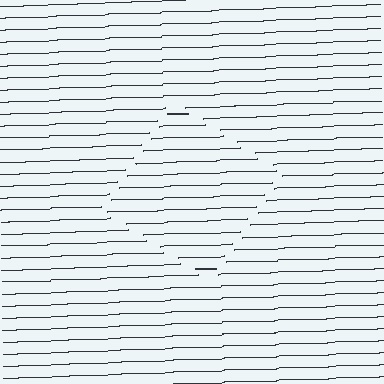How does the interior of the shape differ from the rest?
The interior of the shape contains the same grating, shifted by half a period — the contour is defined by the phase discontinuity where line-ends from the inner and outer gratings abut.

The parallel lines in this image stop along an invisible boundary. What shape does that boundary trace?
An illusory square. The interior of the shape contains the same grating, shifted by half a period — the contour is defined by the phase discontinuity where line-ends from the inner and outer gratings abut.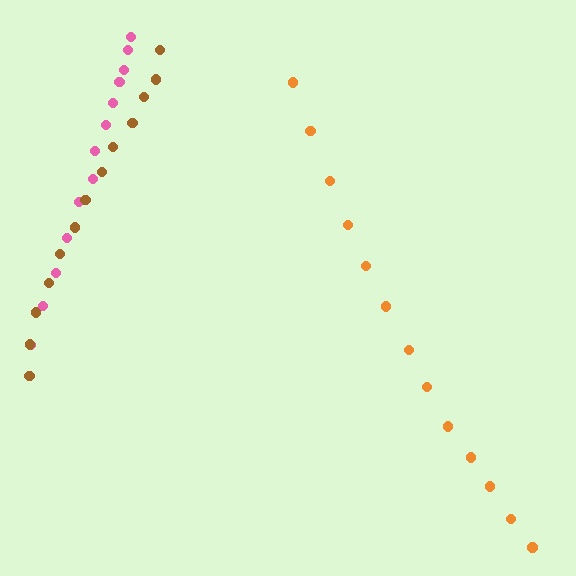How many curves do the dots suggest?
There are 3 distinct paths.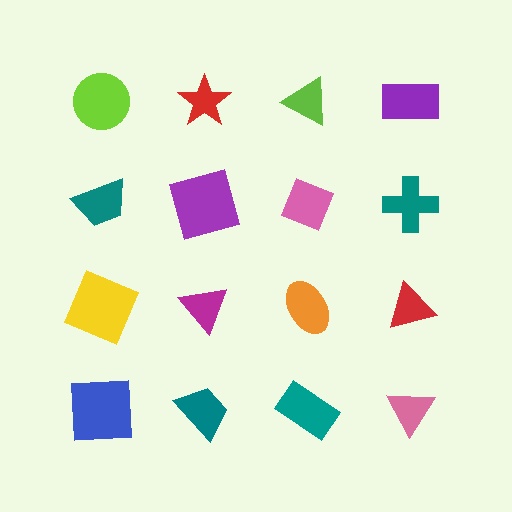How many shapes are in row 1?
4 shapes.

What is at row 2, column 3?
A pink diamond.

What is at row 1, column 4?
A purple rectangle.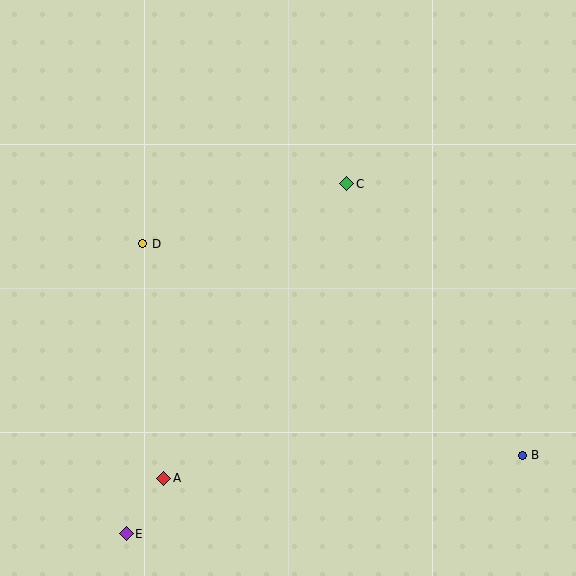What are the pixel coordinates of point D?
Point D is at (143, 244).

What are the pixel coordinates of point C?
Point C is at (347, 184).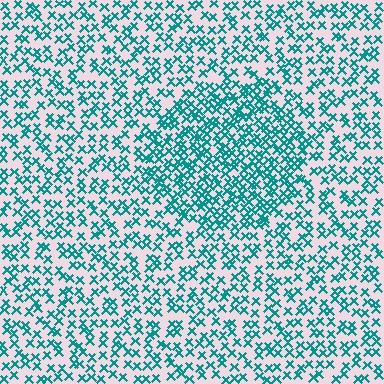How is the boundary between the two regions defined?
The boundary is defined by a change in element density (approximately 1.8x ratio). All elements are the same color, size, and shape.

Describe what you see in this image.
The image contains small teal elements arranged at two different densities. A circle-shaped region is visible where the elements are more densely packed than the surrounding area.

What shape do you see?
I see a circle.